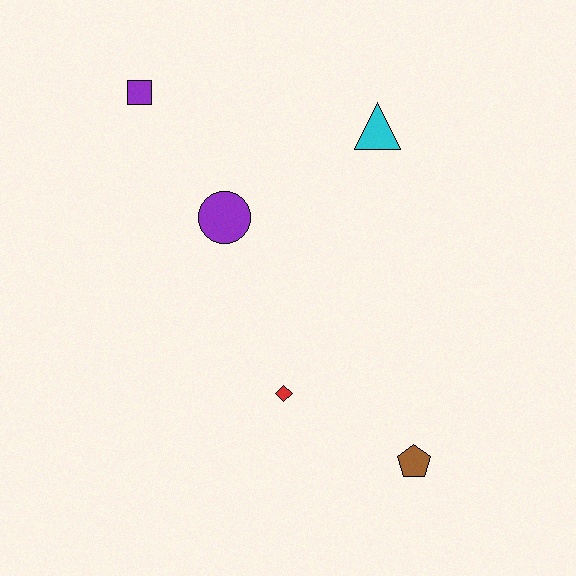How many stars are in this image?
There are no stars.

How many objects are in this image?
There are 5 objects.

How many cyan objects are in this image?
There is 1 cyan object.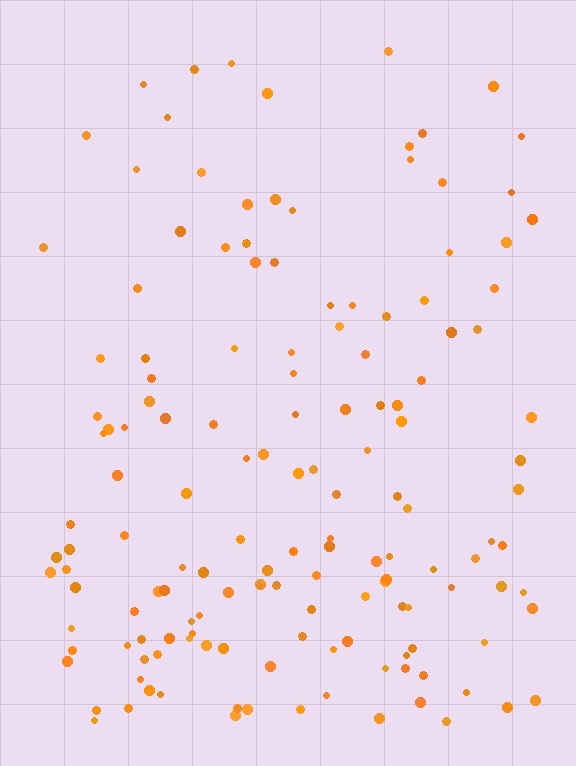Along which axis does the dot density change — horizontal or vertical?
Vertical.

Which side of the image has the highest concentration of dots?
The bottom.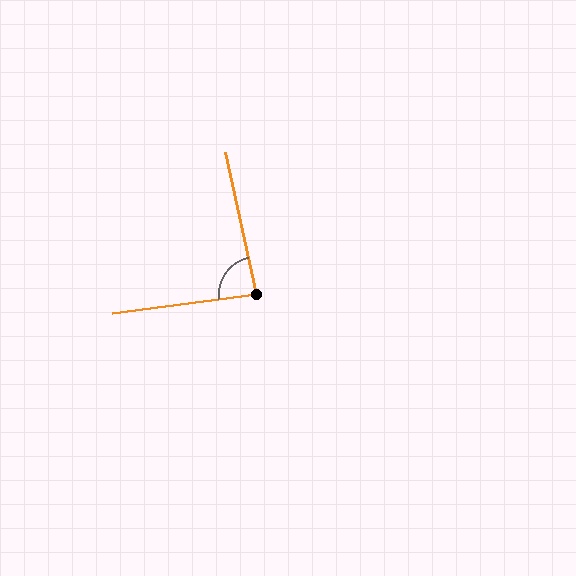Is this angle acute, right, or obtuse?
It is approximately a right angle.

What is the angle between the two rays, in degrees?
Approximately 85 degrees.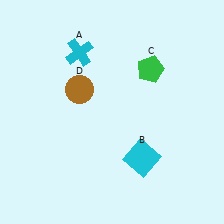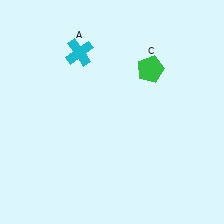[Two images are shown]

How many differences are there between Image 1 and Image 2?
There are 2 differences between the two images.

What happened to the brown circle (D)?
The brown circle (D) was removed in Image 2. It was in the top-left area of Image 1.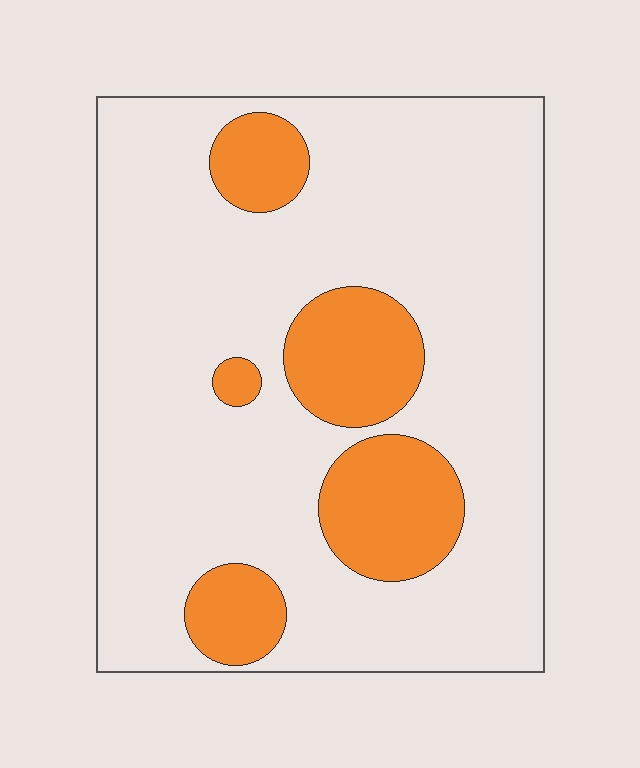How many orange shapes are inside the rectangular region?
5.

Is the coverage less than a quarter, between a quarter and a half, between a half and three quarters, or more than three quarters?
Less than a quarter.